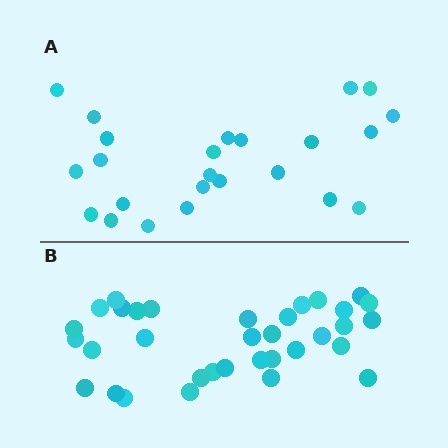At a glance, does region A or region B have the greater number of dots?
Region B (the bottom region) has more dots.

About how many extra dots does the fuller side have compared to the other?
Region B has roughly 10 or so more dots than region A.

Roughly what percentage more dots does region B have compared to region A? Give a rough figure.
About 40% more.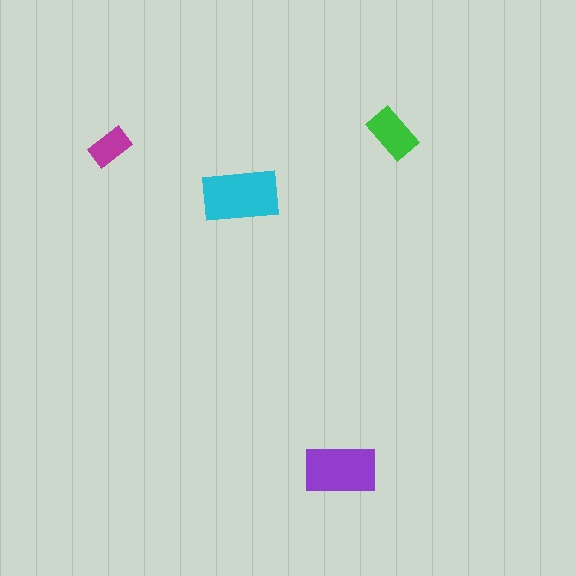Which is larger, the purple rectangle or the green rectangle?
The purple one.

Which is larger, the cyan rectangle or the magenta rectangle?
The cyan one.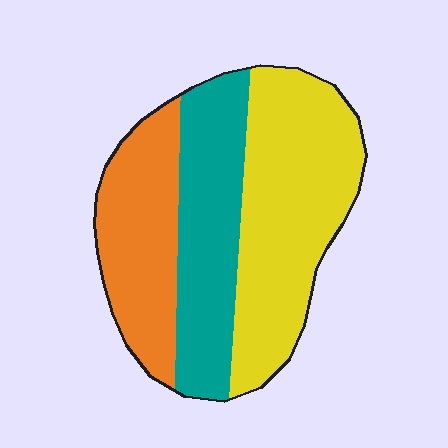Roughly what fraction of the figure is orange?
Orange takes up about one quarter (1/4) of the figure.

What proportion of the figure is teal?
Teal covers 30% of the figure.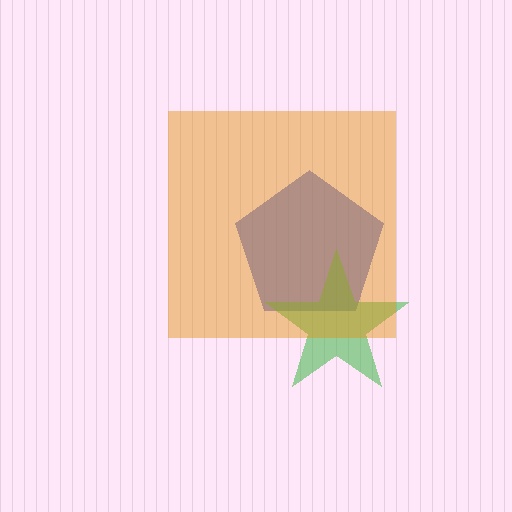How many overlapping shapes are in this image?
There are 3 overlapping shapes in the image.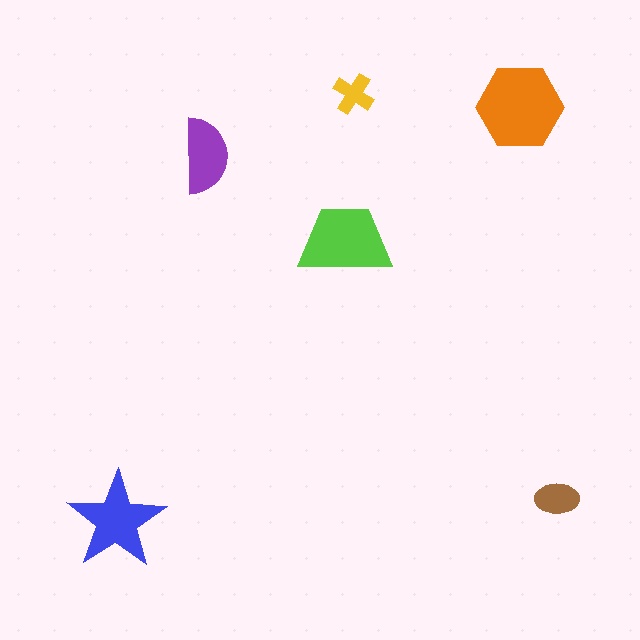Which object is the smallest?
The yellow cross.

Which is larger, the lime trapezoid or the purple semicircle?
The lime trapezoid.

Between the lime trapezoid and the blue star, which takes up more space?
The lime trapezoid.